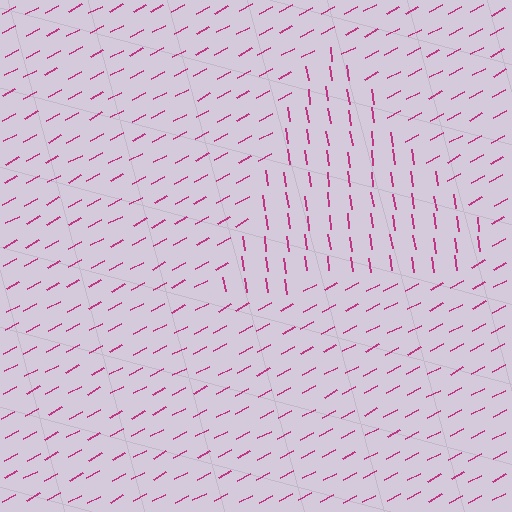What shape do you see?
I see a triangle.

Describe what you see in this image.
The image is filled with small magenta line segments. A triangle region in the image has lines oriented differently from the surrounding lines, creating a visible texture boundary.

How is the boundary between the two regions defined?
The boundary is defined purely by a change in line orientation (approximately 70 degrees difference). All lines are the same color and thickness.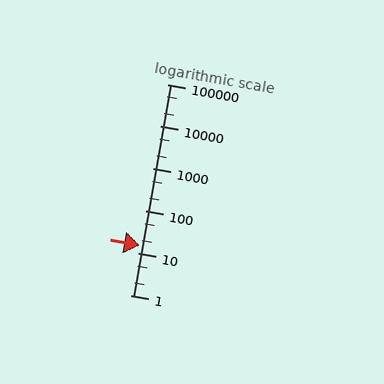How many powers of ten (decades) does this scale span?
The scale spans 5 decades, from 1 to 100000.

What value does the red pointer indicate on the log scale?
The pointer indicates approximately 15.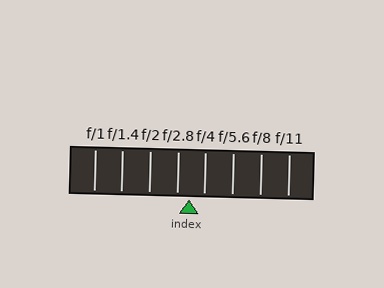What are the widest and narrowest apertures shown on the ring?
The widest aperture shown is f/1 and the narrowest is f/11.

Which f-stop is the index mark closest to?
The index mark is closest to f/2.8.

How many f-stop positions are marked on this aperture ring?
There are 8 f-stop positions marked.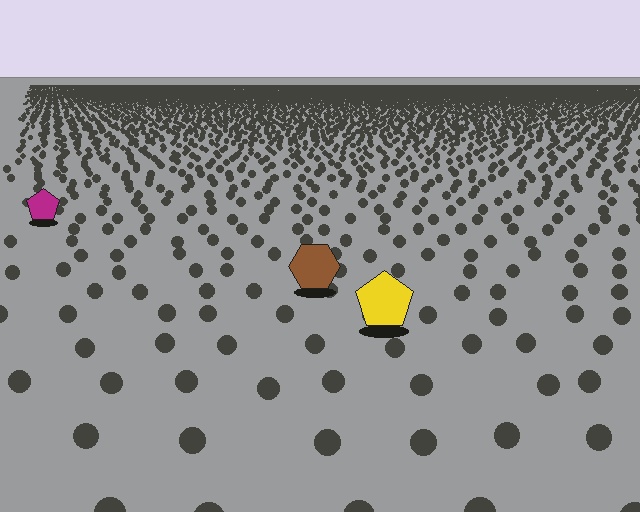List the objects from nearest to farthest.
From nearest to farthest: the yellow pentagon, the brown hexagon, the magenta pentagon.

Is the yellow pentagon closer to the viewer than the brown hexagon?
Yes. The yellow pentagon is closer — you can tell from the texture gradient: the ground texture is coarser near it.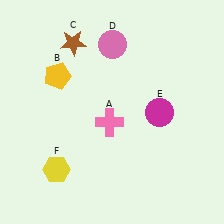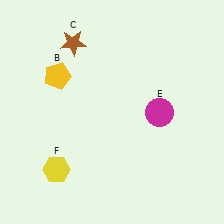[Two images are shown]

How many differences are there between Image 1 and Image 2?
There are 2 differences between the two images.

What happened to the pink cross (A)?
The pink cross (A) was removed in Image 2. It was in the bottom-left area of Image 1.